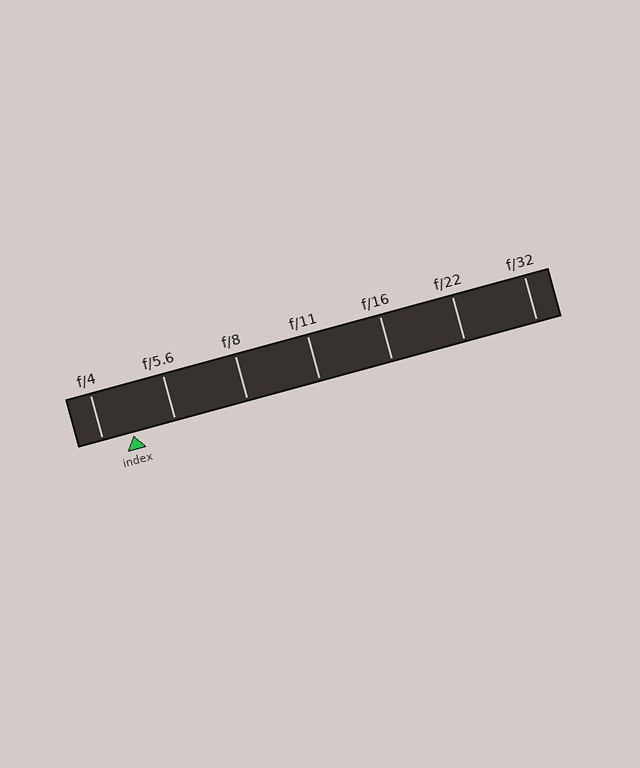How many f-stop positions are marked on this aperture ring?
There are 7 f-stop positions marked.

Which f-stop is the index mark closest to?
The index mark is closest to f/4.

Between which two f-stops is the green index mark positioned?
The index mark is between f/4 and f/5.6.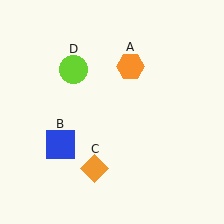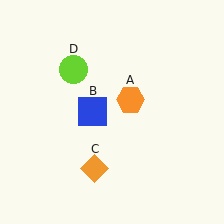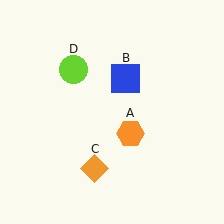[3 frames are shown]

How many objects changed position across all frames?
2 objects changed position: orange hexagon (object A), blue square (object B).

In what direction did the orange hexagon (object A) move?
The orange hexagon (object A) moved down.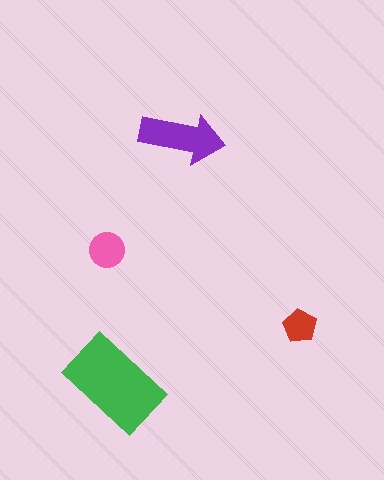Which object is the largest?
The green rectangle.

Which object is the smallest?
The red pentagon.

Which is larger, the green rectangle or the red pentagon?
The green rectangle.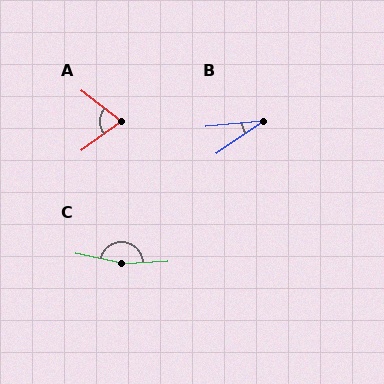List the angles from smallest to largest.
B (29°), A (73°), C (164°).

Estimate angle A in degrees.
Approximately 73 degrees.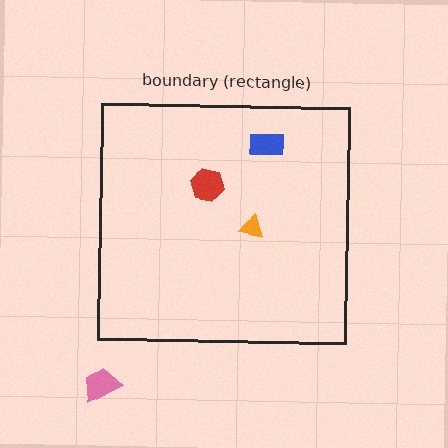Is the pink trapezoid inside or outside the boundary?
Outside.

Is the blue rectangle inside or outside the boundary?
Inside.